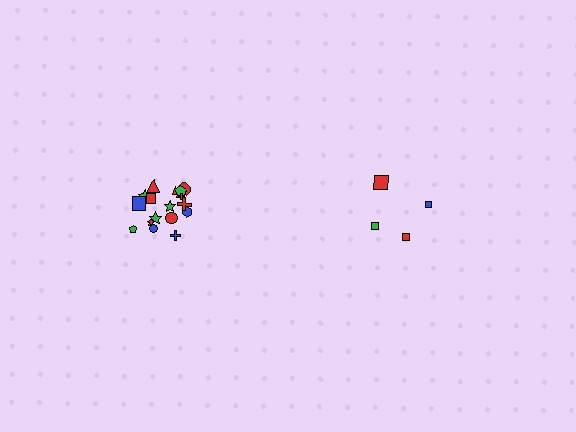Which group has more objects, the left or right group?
The left group.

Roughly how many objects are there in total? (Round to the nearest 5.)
Roughly 20 objects in total.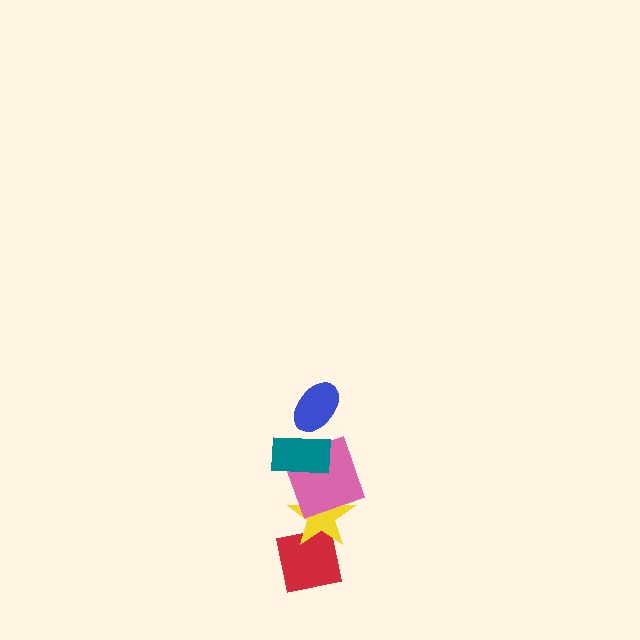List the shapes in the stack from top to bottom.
From top to bottom: the blue ellipse, the teal rectangle, the pink square, the yellow star, the red square.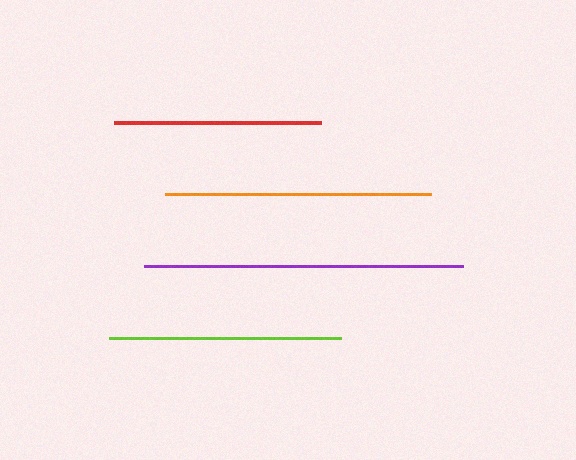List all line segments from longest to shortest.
From longest to shortest: purple, orange, lime, red.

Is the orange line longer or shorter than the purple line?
The purple line is longer than the orange line.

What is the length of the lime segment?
The lime segment is approximately 232 pixels long.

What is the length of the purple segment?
The purple segment is approximately 319 pixels long.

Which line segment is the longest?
The purple line is the longest at approximately 319 pixels.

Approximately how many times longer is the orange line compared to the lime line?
The orange line is approximately 1.1 times the length of the lime line.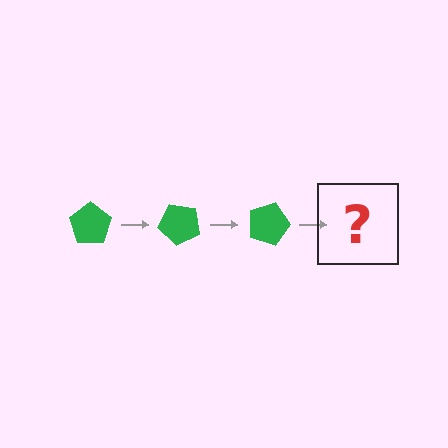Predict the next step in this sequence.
The next step is a green pentagon rotated 135 degrees.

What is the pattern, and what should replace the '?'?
The pattern is that the pentagon rotates 45 degrees each step. The '?' should be a green pentagon rotated 135 degrees.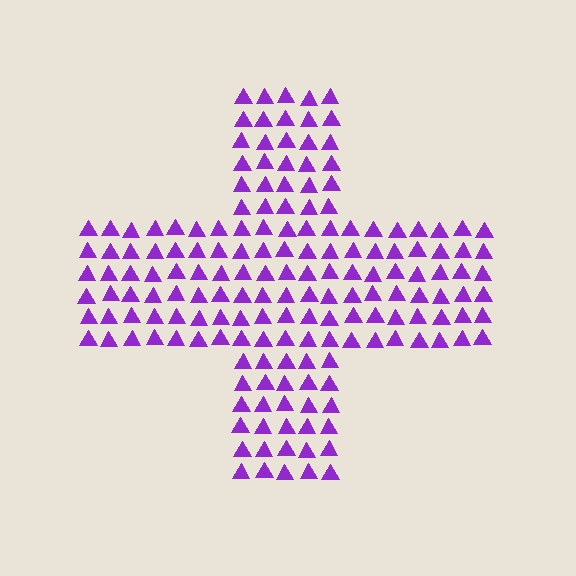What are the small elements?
The small elements are triangles.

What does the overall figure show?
The overall figure shows a cross.